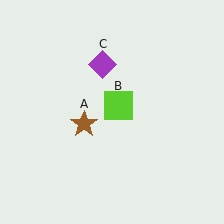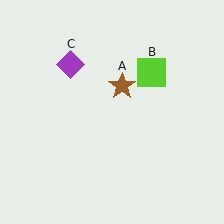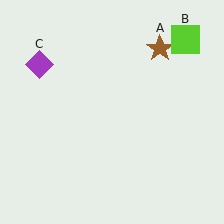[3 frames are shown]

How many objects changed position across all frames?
3 objects changed position: brown star (object A), lime square (object B), purple diamond (object C).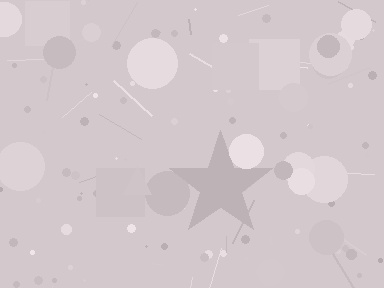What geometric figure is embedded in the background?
A star is embedded in the background.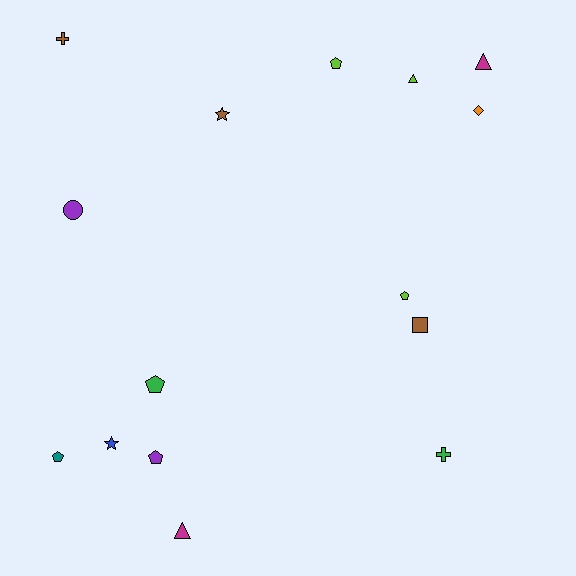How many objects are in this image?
There are 15 objects.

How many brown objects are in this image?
There are 3 brown objects.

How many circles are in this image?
There is 1 circle.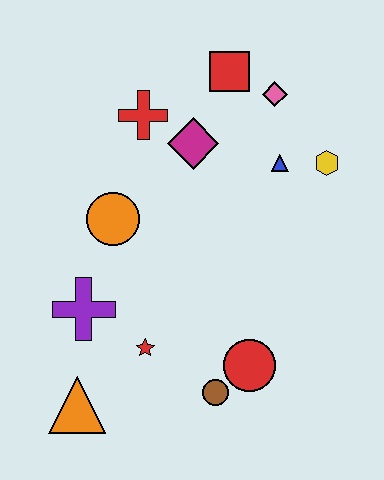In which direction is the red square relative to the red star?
The red square is above the red star.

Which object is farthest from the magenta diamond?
The orange triangle is farthest from the magenta diamond.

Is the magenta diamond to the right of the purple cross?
Yes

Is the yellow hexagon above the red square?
No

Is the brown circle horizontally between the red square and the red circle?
No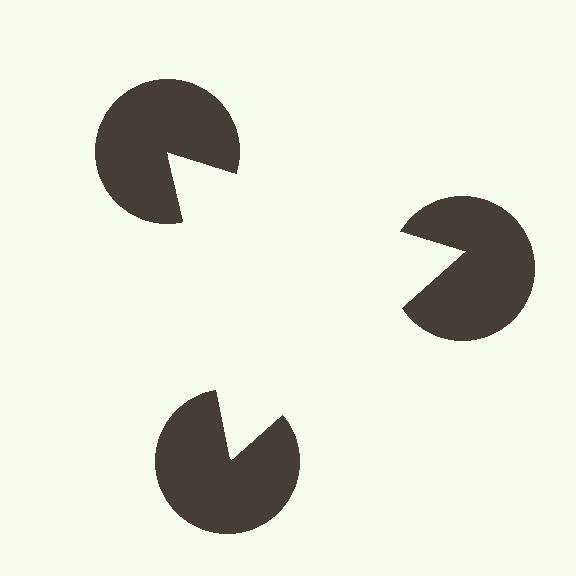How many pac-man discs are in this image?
There are 3 — one at each vertex of the illusory triangle.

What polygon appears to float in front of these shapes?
An illusory triangle — its edges are inferred from the aligned wedge cuts in the pac-man discs, not physically drawn.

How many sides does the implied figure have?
3 sides.